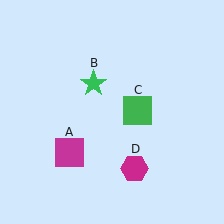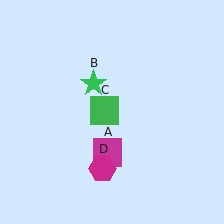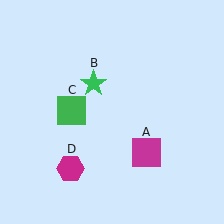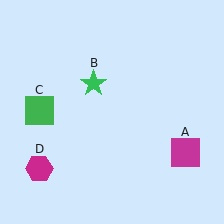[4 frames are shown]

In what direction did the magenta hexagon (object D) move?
The magenta hexagon (object D) moved left.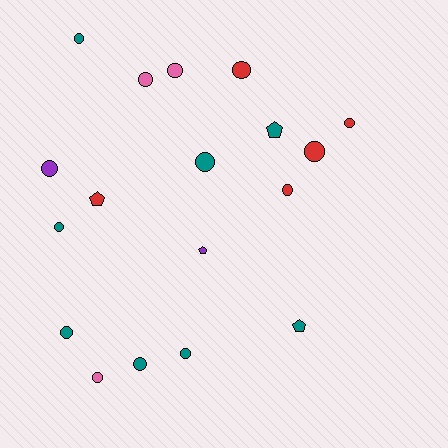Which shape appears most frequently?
Circle, with 14 objects.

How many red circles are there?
There are 4 red circles.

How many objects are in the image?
There are 18 objects.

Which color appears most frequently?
Teal, with 8 objects.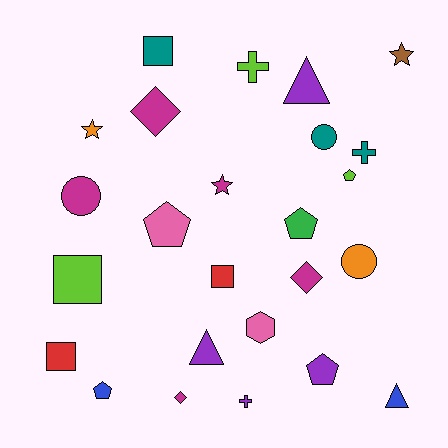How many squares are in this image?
There are 4 squares.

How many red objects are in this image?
There are 2 red objects.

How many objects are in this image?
There are 25 objects.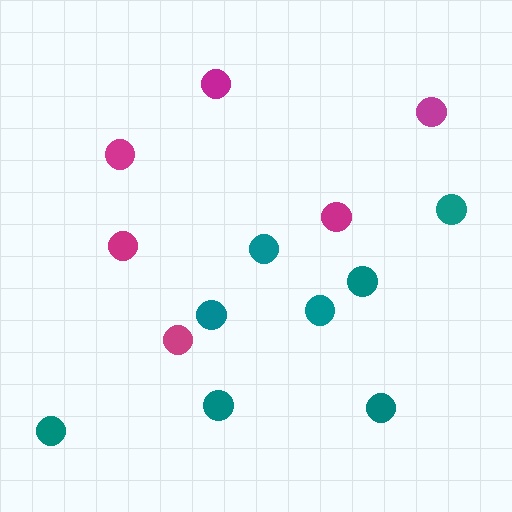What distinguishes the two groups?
There are 2 groups: one group of magenta circles (6) and one group of teal circles (8).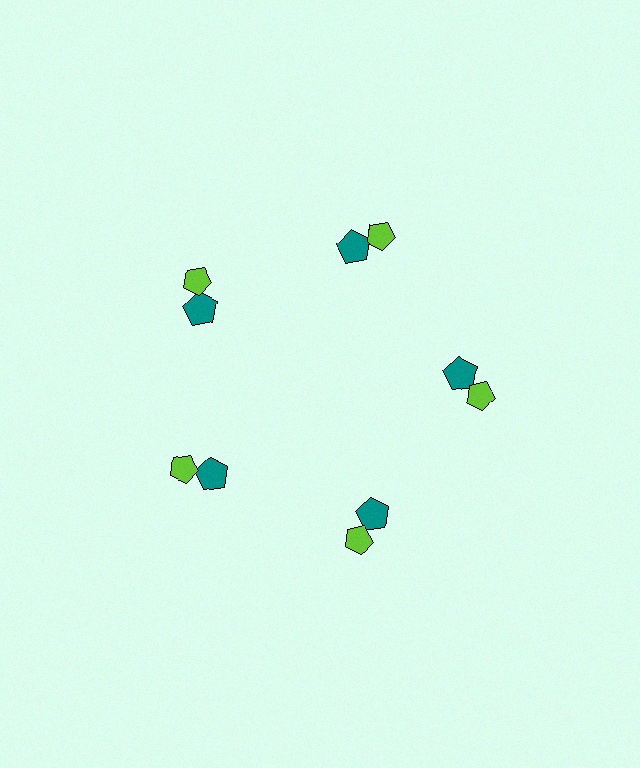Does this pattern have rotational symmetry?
Yes, this pattern has 5-fold rotational symmetry. It looks the same after rotating 72 degrees around the center.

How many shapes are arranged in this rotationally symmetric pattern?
There are 10 shapes, arranged in 5 groups of 2.